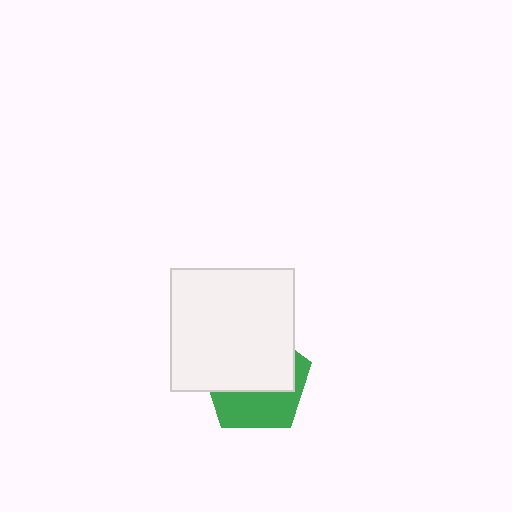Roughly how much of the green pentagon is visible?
A small part of it is visible (roughly 41%).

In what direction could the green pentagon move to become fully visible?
The green pentagon could move down. That would shift it out from behind the white square entirely.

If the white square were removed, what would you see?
You would see the complete green pentagon.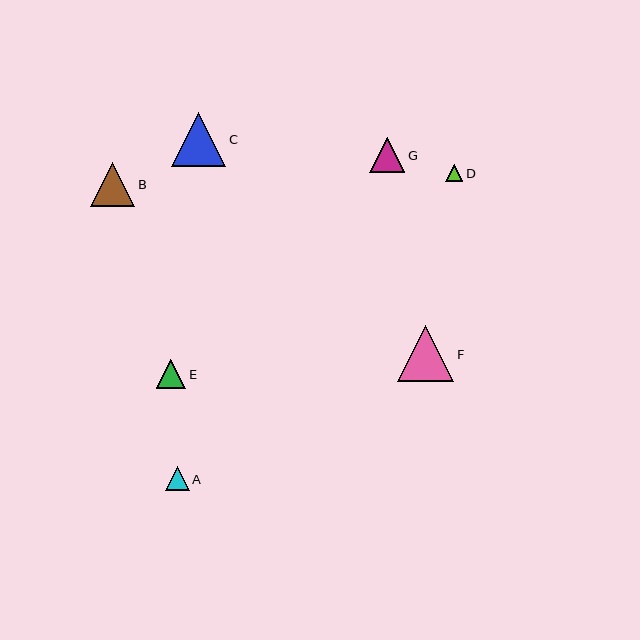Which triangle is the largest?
Triangle F is the largest with a size of approximately 56 pixels.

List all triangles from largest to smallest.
From largest to smallest: F, C, B, G, E, A, D.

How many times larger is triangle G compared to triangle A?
Triangle G is approximately 1.5 times the size of triangle A.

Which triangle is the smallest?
Triangle D is the smallest with a size of approximately 18 pixels.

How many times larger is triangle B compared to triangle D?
Triangle B is approximately 2.5 times the size of triangle D.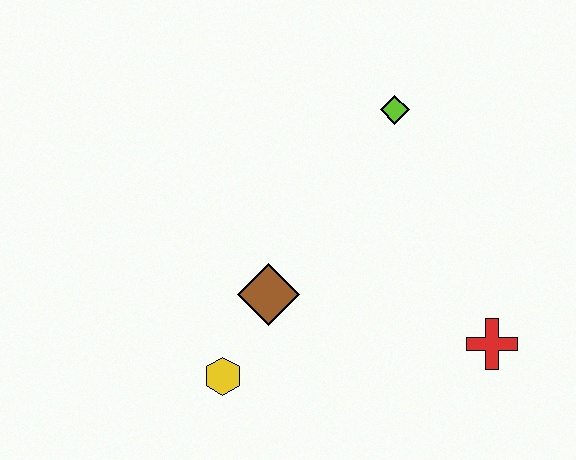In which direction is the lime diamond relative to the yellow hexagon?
The lime diamond is above the yellow hexagon.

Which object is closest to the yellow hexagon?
The brown diamond is closest to the yellow hexagon.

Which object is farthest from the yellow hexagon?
The lime diamond is farthest from the yellow hexagon.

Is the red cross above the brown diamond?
No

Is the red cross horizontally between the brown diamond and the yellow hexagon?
No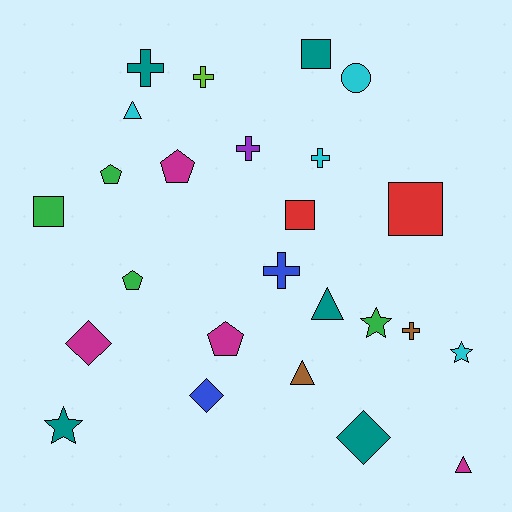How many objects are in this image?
There are 25 objects.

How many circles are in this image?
There is 1 circle.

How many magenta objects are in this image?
There are 4 magenta objects.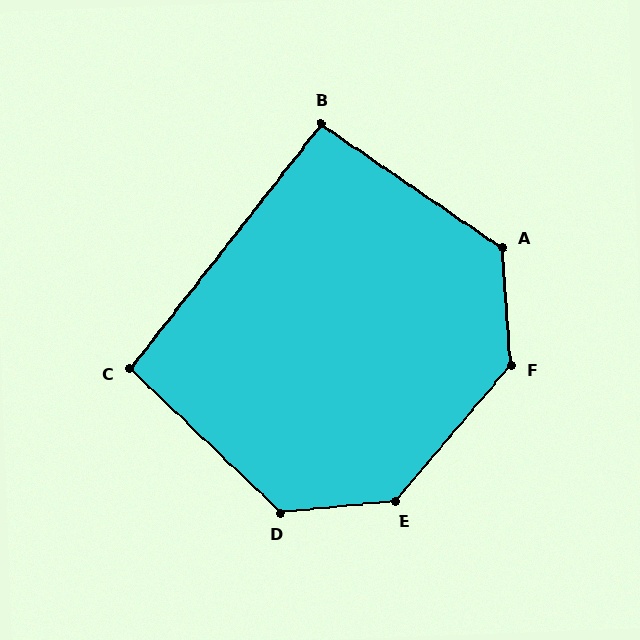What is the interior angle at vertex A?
Approximately 129 degrees (obtuse).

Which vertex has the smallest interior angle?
B, at approximately 94 degrees.